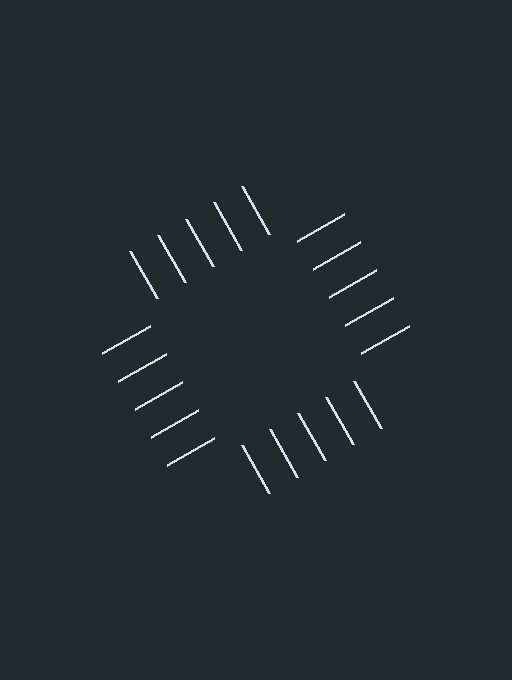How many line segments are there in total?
20 — 5 along each of the 4 edges.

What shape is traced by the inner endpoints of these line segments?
An illusory square — the line segments terminate on its edges but no continuous stroke is drawn.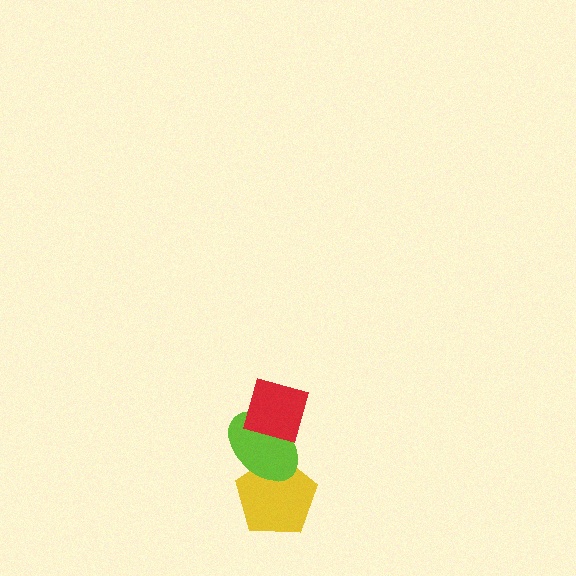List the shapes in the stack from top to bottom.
From top to bottom: the red diamond, the lime ellipse, the yellow pentagon.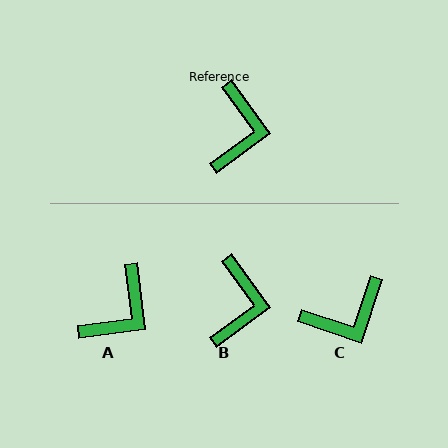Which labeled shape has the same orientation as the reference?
B.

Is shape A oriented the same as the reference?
No, it is off by about 29 degrees.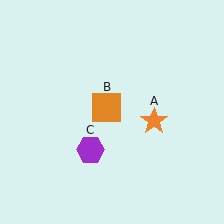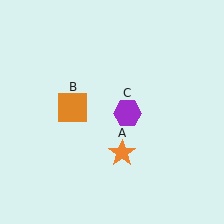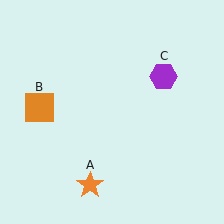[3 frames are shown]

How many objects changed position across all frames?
3 objects changed position: orange star (object A), orange square (object B), purple hexagon (object C).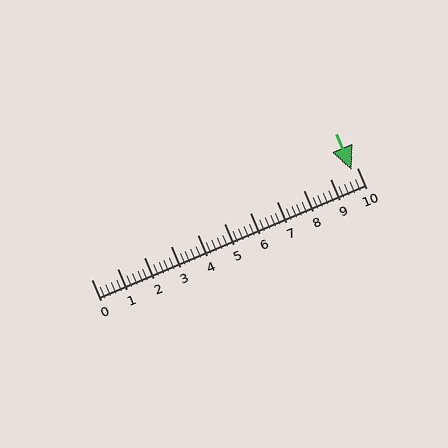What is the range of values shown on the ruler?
The ruler shows values from 0 to 10.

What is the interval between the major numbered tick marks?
The major tick marks are spaced 1 units apart.